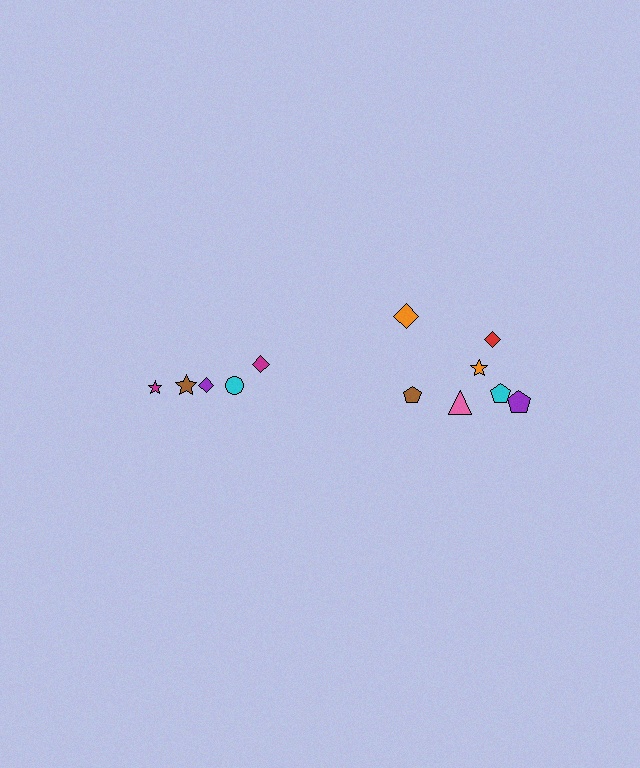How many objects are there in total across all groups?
There are 12 objects.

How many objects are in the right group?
There are 7 objects.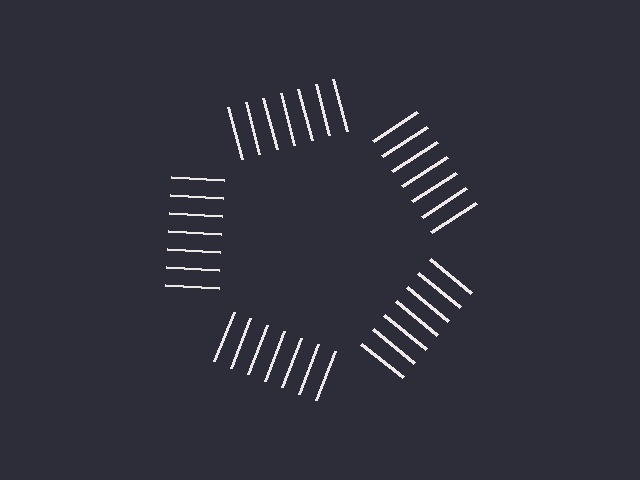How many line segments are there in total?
35 — 7 along each of the 5 edges.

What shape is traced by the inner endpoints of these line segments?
An illusory pentagon — the line segments terminate on its edges but no continuous stroke is drawn.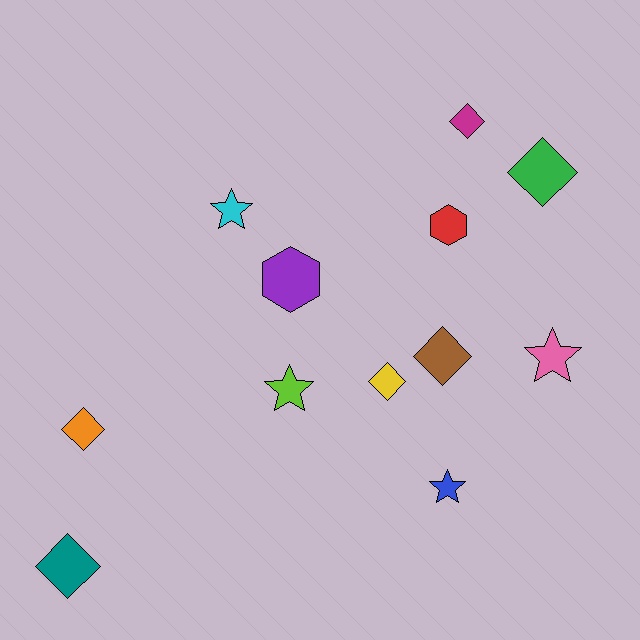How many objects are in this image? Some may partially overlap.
There are 12 objects.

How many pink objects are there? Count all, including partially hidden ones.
There is 1 pink object.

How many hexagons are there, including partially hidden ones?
There are 2 hexagons.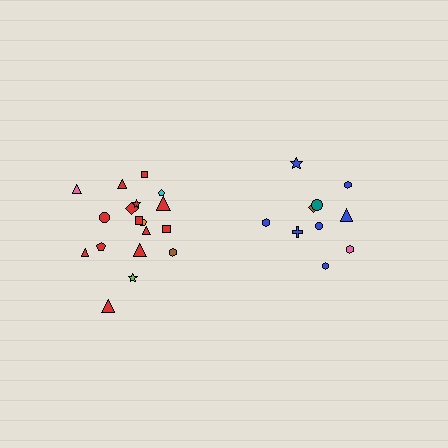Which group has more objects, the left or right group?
The left group.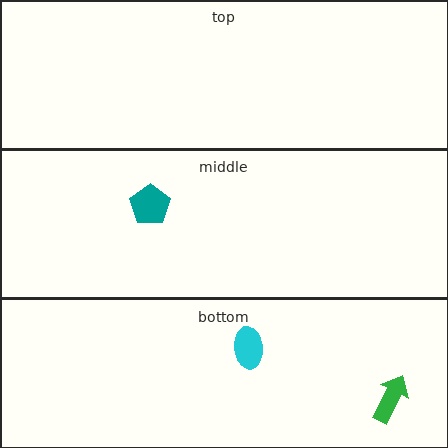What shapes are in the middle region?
The teal pentagon.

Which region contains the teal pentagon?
The middle region.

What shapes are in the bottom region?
The green arrow, the cyan ellipse.